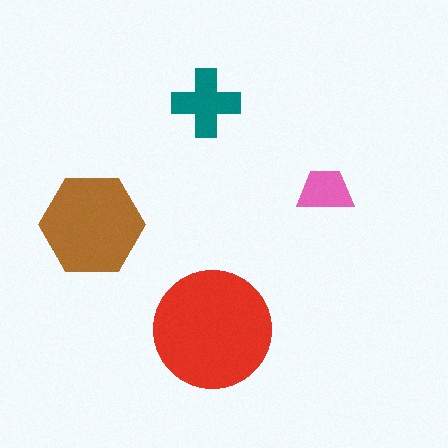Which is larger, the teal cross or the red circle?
The red circle.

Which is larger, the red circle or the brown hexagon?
The red circle.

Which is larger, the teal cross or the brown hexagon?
The brown hexagon.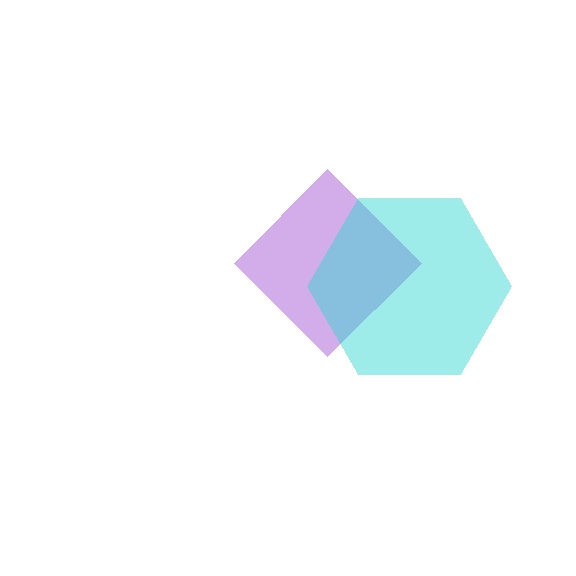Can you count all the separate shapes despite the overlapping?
Yes, there are 2 separate shapes.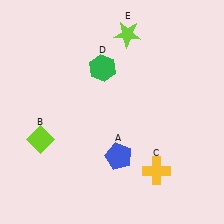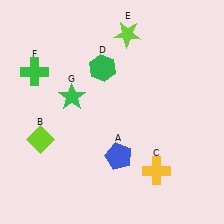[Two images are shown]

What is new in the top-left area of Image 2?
A green cross (F) was added in the top-left area of Image 2.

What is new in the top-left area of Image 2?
A green star (G) was added in the top-left area of Image 2.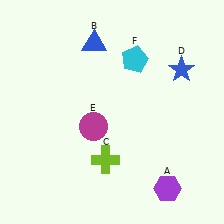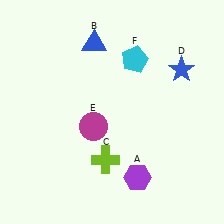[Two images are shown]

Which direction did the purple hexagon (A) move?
The purple hexagon (A) moved left.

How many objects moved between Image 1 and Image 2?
1 object moved between the two images.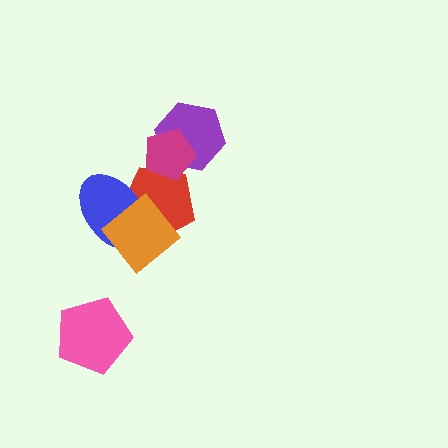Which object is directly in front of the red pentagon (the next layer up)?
The magenta pentagon is directly in front of the red pentagon.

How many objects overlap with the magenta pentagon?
2 objects overlap with the magenta pentagon.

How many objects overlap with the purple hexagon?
1 object overlaps with the purple hexagon.